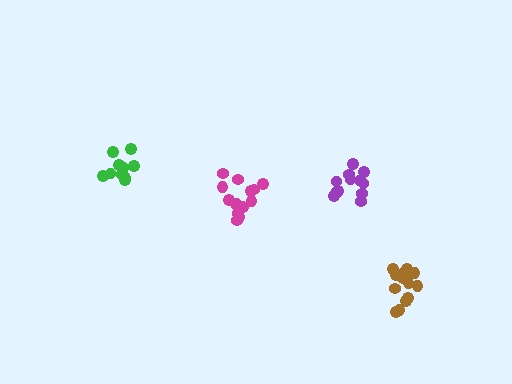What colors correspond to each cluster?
The clusters are colored: green, purple, brown, magenta.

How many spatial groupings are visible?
There are 4 spatial groupings.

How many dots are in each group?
Group 1: 11 dots, Group 2: 12 dots, Group 3: 14 dots, Group 4: 14 dots (51 total).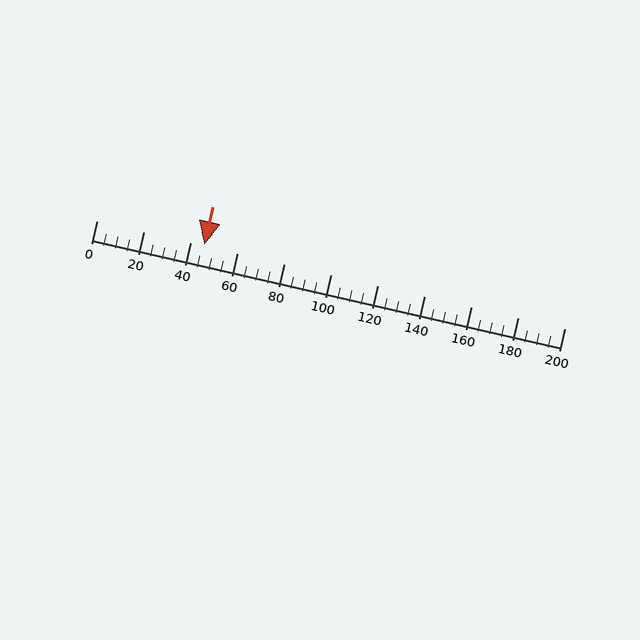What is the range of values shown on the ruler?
The ruler shows values from 0 to 200.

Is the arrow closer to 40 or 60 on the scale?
The arrow is closer to 40.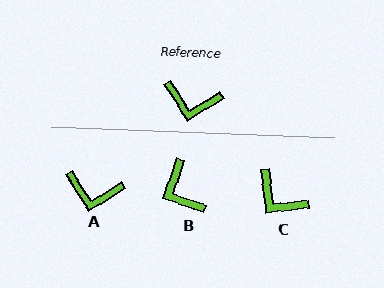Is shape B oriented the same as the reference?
No, it is off by about 52 degrees.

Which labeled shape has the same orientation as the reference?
A.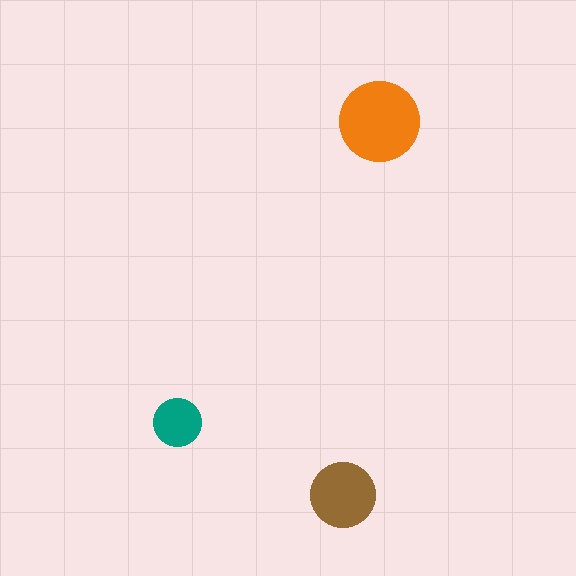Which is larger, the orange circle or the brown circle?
The orange one.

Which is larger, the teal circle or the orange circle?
The orange one.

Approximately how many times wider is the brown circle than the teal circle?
About 1.5 times wider.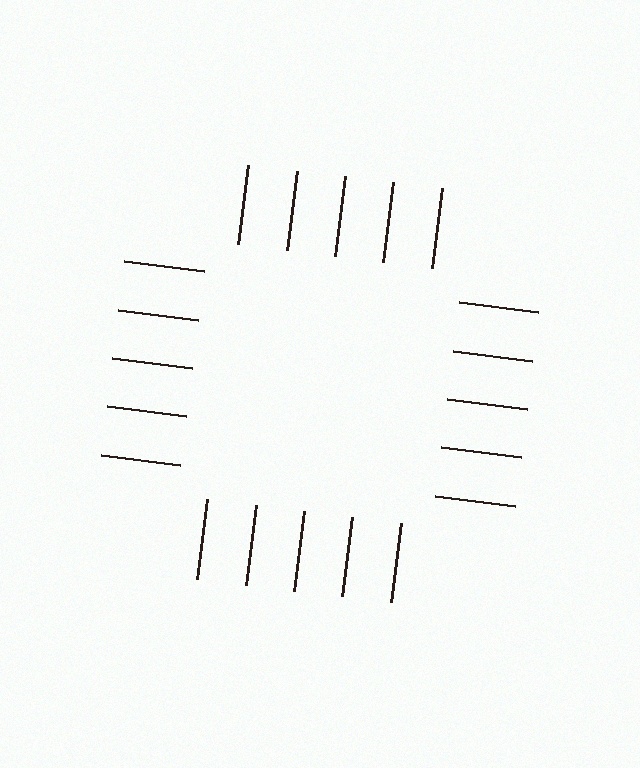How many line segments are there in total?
20 — 5 along each of the 4 edges.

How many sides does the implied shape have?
4 sides — the line-ends trace a square.